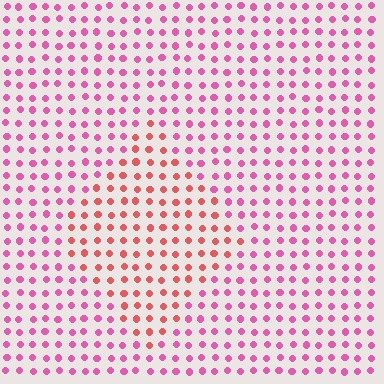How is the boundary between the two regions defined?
The boundary is defined purely by a slight shift in hue (about 35 degrees). Spacing, size, and orientation are identical on both sides.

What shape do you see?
I see a diamond.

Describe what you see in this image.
The image is filled with small pink elements in a uniform arrangement. A diamond-shaped region is visible where the elements are tinted to a slightly different hue, forming a subtle color boundary.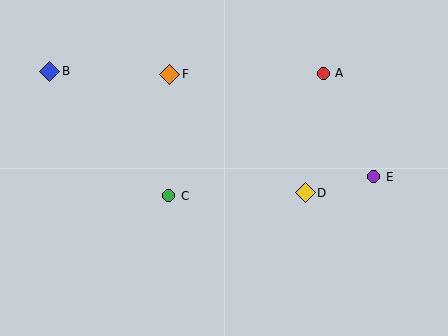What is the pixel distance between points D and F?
The distance between D and F is 180 pixels.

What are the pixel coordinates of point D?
Point D is at (305, 193).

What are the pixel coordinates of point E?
Point E is at (374, 177).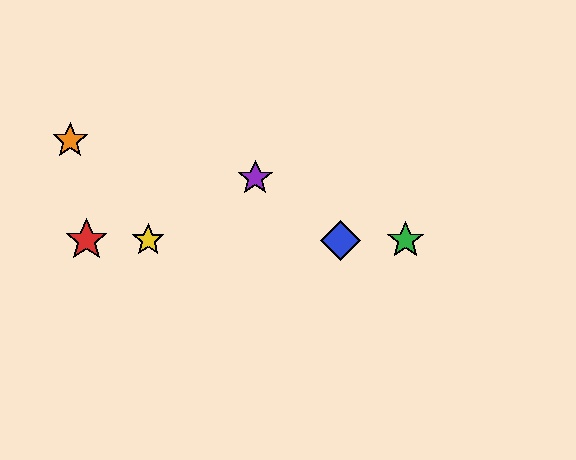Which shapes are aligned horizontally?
The red star, the blue diamond, the green star, the yellow star are aligned horizontally.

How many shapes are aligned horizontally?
4 shapes (the red star, the blue diamond, the green star, the yellow star) are aligned horizontally.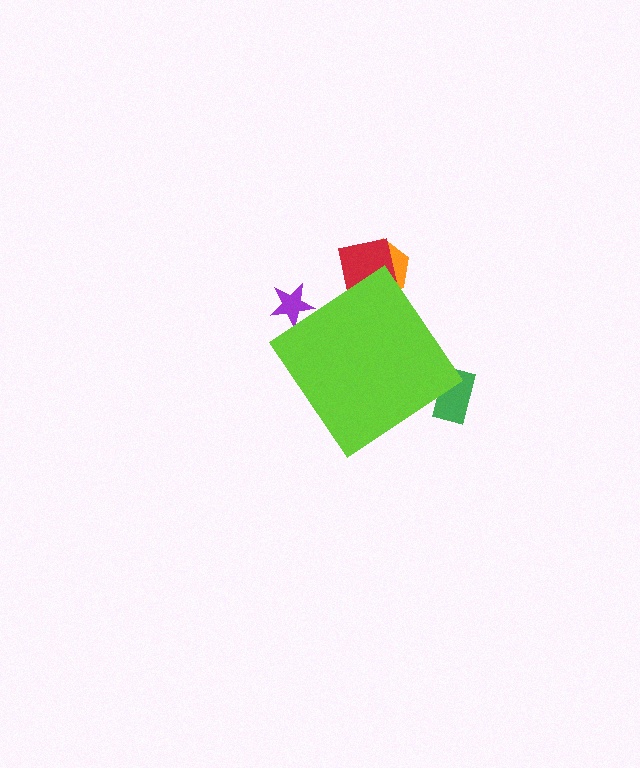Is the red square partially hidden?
Yes, the red square is partially hidden behind the lime diamond.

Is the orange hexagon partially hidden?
Yes, the orange hexagon is partially hidden behind the lime diamond.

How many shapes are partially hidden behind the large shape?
4 shapes are partially hidden.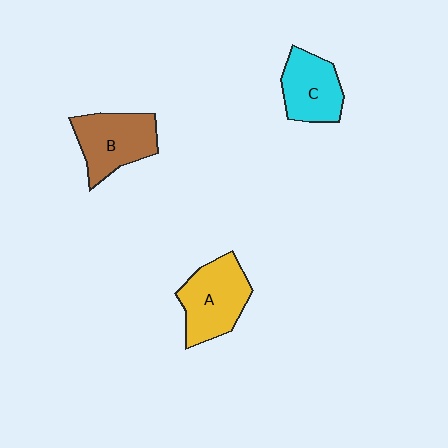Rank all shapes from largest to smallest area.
From largest to smallest: A (yellow), B (brown), C (cyan).